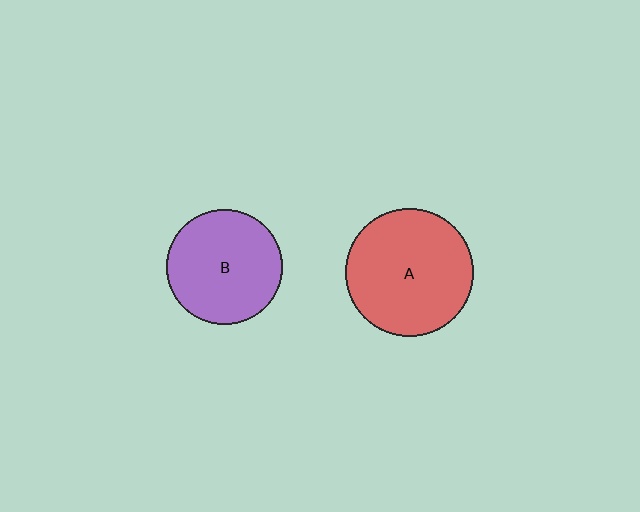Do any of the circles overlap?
No, none of the circles overlap.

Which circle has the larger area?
Circle A (red).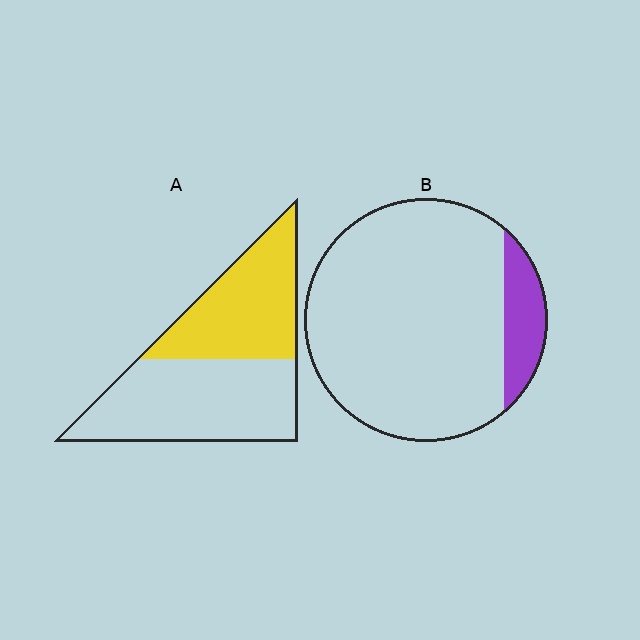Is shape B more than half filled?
No.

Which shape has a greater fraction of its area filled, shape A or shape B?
Shape A.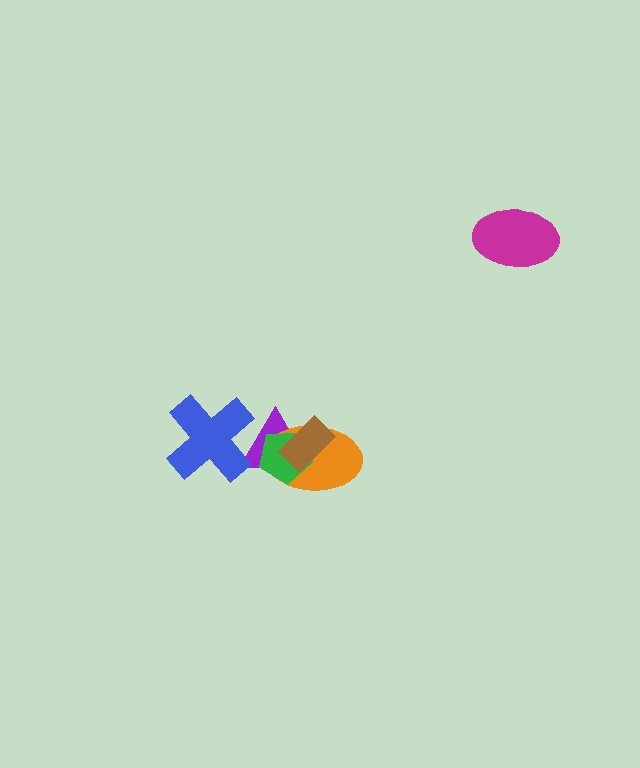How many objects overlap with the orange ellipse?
3 objects overlap with the orange ellipse.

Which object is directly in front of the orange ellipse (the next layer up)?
The green pentagon is directly in front of the orange ellipse.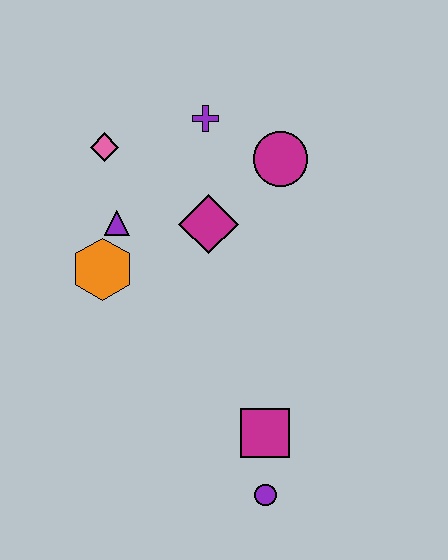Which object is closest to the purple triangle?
The orange hexagon is closest to the purple triangle.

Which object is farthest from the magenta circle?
The purple circle is farthest from the magenta circle.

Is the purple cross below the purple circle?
No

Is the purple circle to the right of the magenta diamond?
Yes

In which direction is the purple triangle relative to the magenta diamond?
The purple triangle is to the left of the magenta diamond.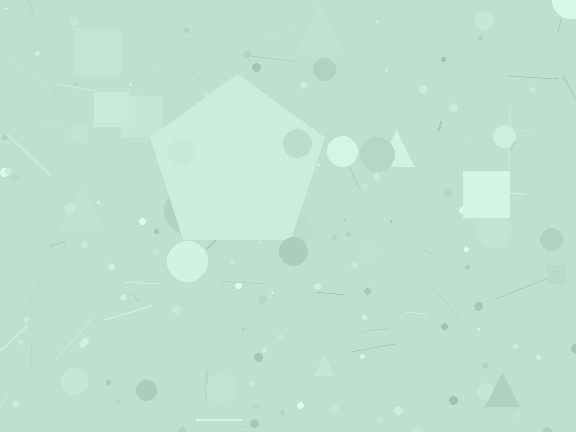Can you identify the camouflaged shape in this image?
The camouflaged shape is a pentagon.